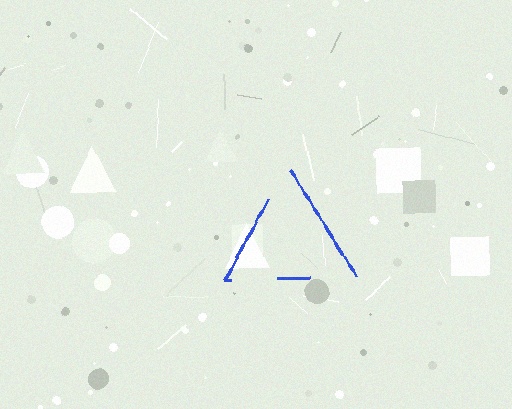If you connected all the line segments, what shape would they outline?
They would outline a triangle.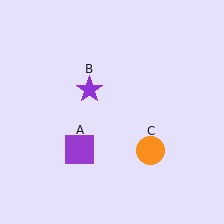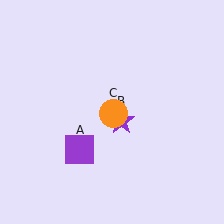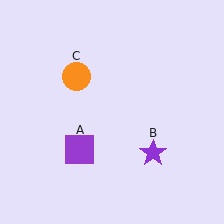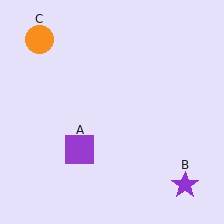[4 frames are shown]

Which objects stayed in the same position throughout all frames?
Purple square (object A) remained stationary.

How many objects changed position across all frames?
2 objects changed position: purple star (object B), orange circle (object C).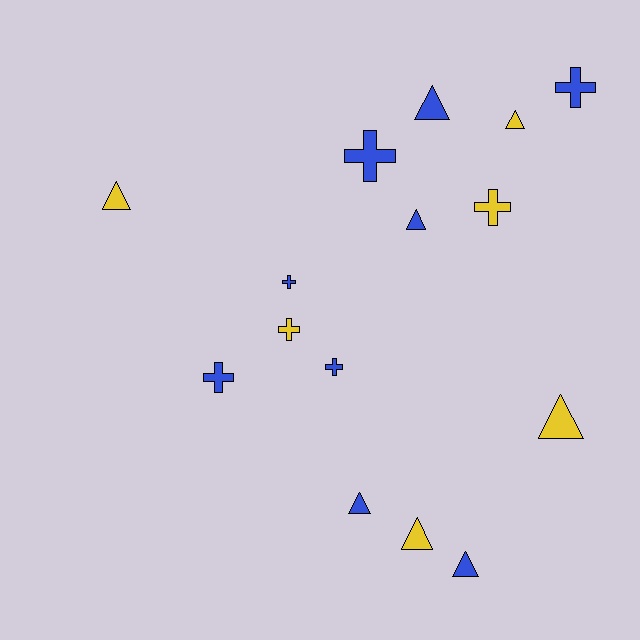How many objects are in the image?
There are 15 objects.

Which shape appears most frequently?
Triangle, with 8 objects.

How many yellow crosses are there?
There are 2 yellow crosses.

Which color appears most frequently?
Blue, with 9 objects.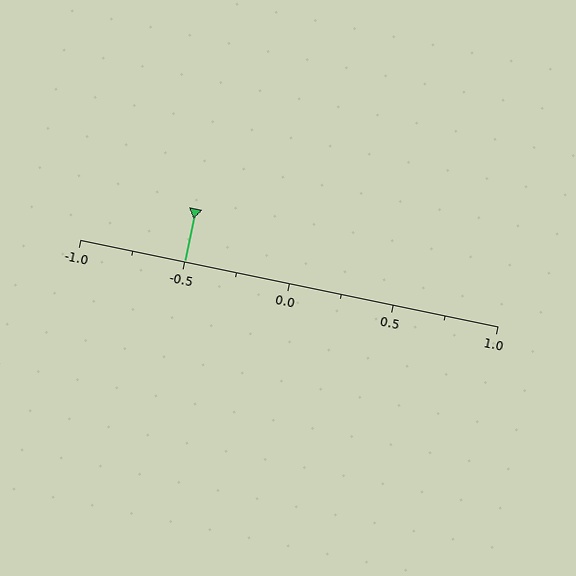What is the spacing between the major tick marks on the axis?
The major ticks are spaced 0.5 apart.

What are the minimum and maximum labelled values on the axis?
The axis runs from -1.0 to 1.0.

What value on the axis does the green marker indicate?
The marker indicates approximately -0.5.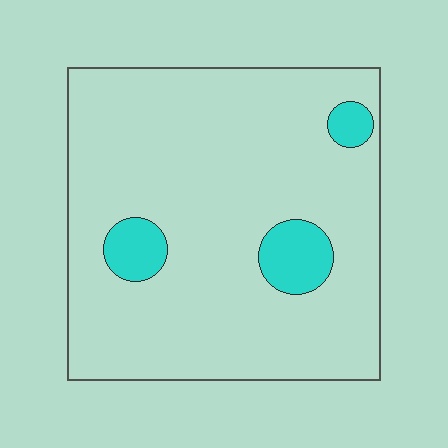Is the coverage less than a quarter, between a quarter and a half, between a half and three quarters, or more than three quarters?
Less than a quarter.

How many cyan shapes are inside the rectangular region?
3.